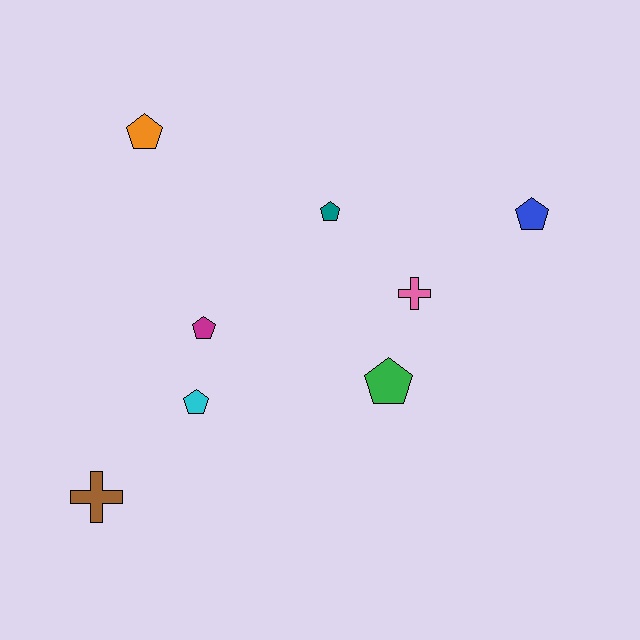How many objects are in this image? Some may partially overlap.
There are 8 objects.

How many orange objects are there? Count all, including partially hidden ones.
There is 1 orange object.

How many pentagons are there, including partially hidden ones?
There are 6 pentagons.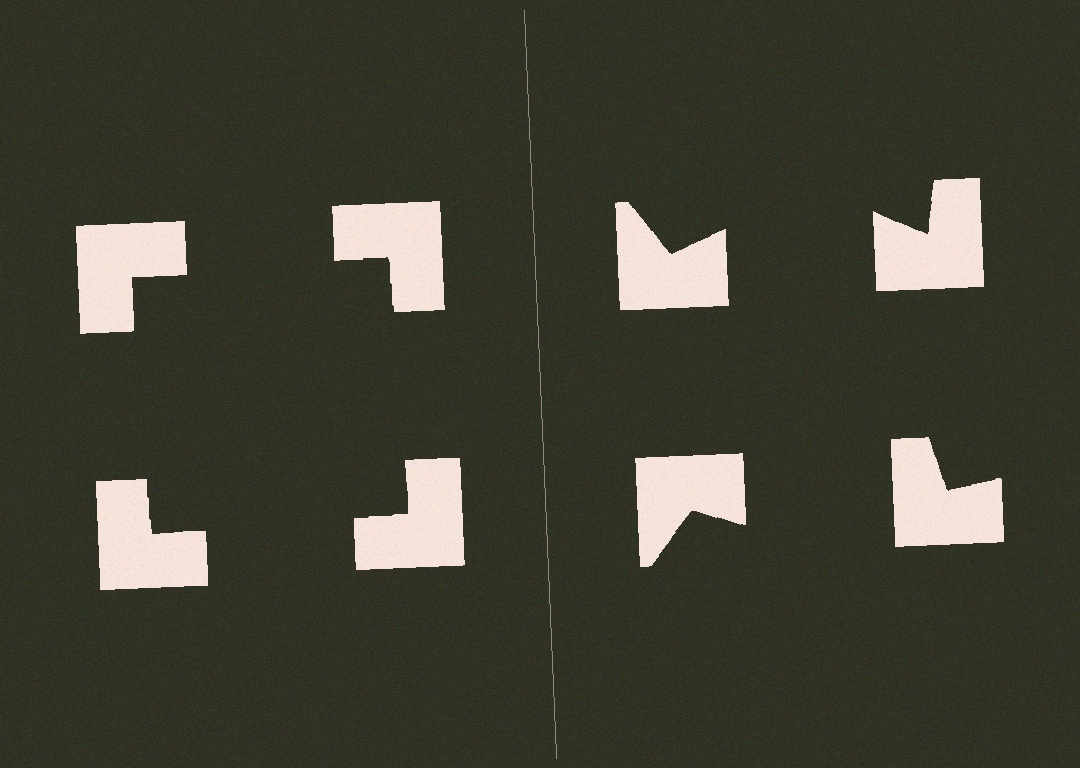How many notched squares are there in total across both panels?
8 — 4 on each side.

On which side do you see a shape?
An illusory square appears on the left side. On the right side the wedge cuts are rotated, so no coherent shape forms.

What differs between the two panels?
The notched squares are positioned identically on both sides; only the wedge orientations differ. On the left they align to a square; on the right they are misaligned.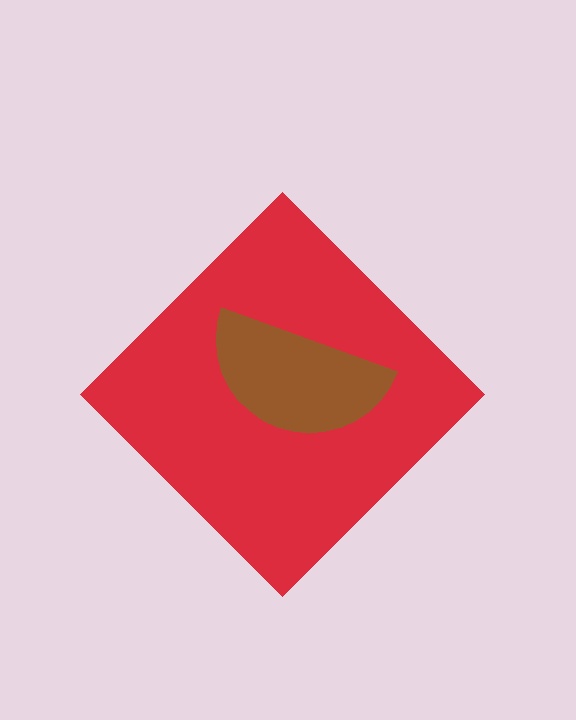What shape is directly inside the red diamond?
The brown semicircle.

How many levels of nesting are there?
2.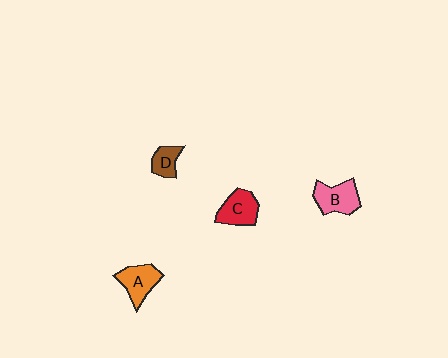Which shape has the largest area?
Shape B (pink).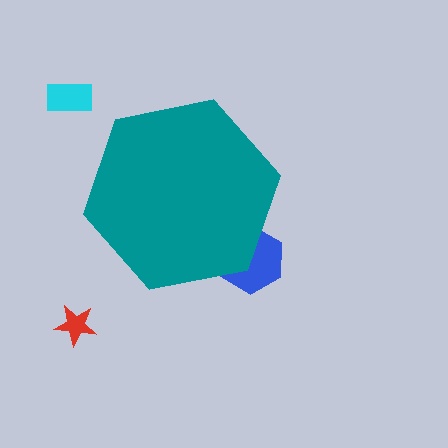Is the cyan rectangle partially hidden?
No, the cyan rectangle is fully visible.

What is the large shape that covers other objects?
A teal hexagon.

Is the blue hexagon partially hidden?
Yes, the blue hexagon is partially hidden behind the teal hexagon.